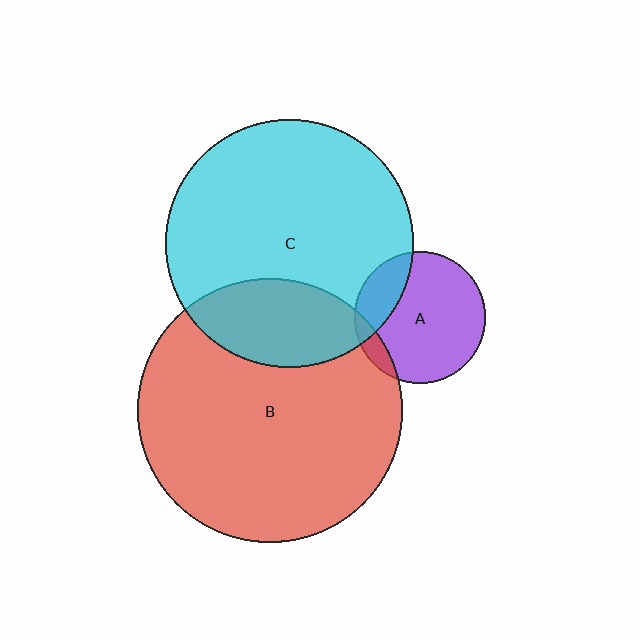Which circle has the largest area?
Circle B (red).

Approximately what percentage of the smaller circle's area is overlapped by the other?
Approximately 10%.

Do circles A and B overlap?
Yes.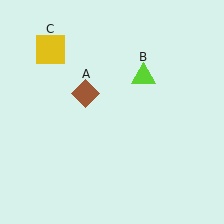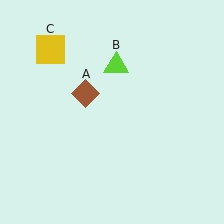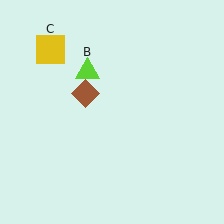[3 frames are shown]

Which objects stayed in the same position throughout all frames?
Brown diamond (object A) and yellow square (object C) remained stationary.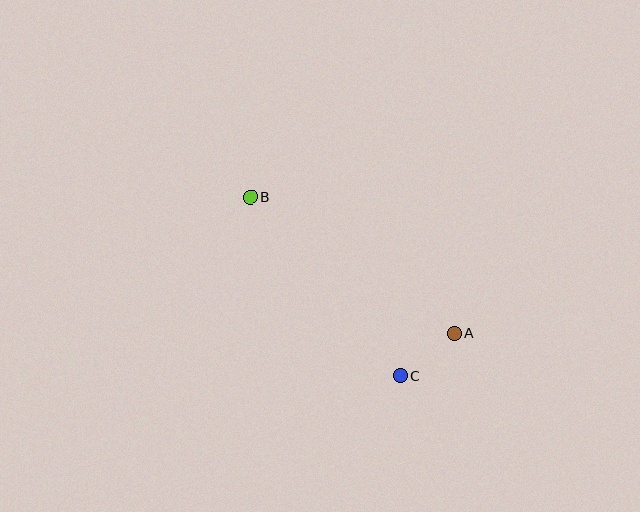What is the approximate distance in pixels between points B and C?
The distance between B and C is approximately 233 pixels.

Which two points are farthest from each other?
Points A and B are farthest from each other.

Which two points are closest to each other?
Points A and C are closest to each other.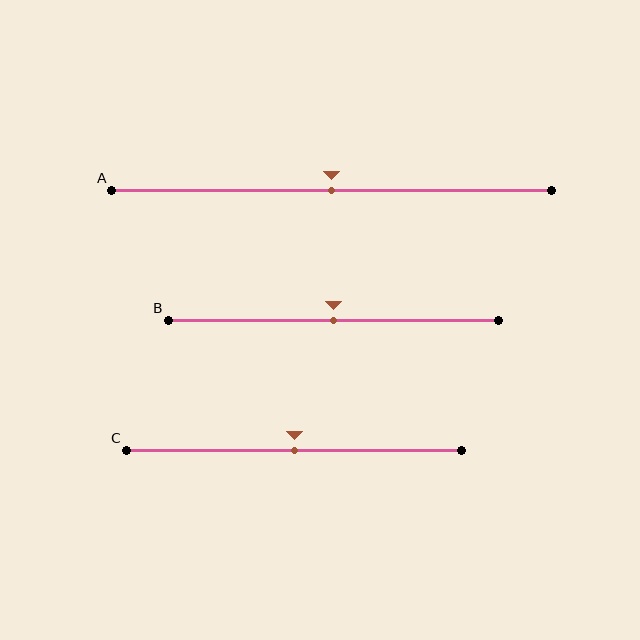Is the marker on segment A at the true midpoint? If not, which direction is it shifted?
Yes, the marker on segment A is at the true midpoint.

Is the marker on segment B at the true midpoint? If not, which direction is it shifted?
Yes, the marker on segment B is at the true midpoint.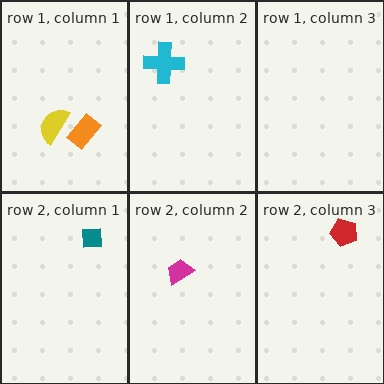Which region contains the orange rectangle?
The row 1, column 1 region.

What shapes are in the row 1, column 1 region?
The yellow semicircle, the orange rectangle.